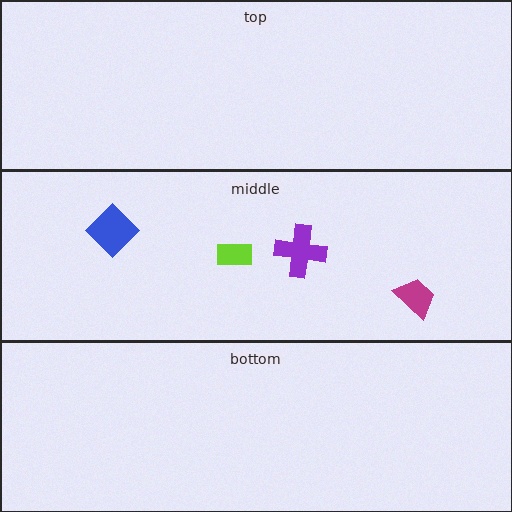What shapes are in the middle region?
The blue diamond, the lime rectangle, the magenta trapezoid, the purple cross.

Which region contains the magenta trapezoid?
The middle region.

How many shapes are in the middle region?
4.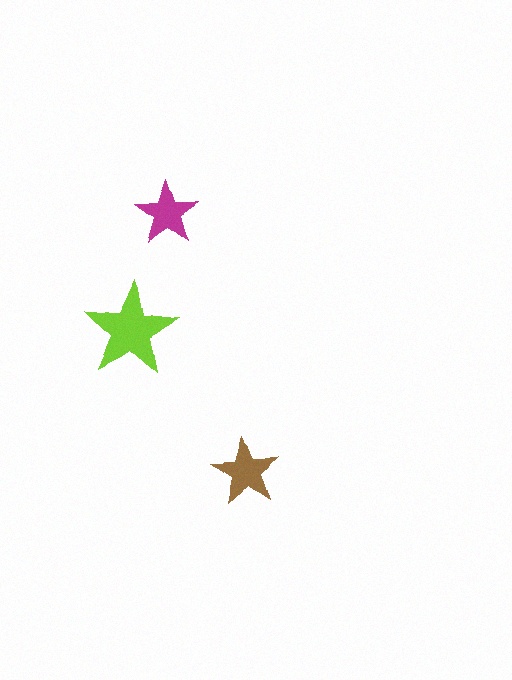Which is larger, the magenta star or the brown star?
The brown one.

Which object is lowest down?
The brown star is bottommost.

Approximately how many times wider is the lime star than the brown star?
About 1.5 times wider.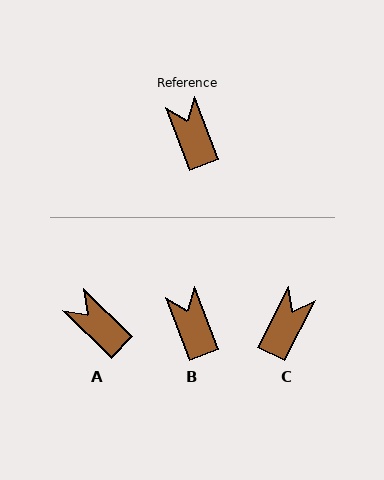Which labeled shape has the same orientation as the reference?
B.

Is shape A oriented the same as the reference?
No, it is off by about 25 degrees.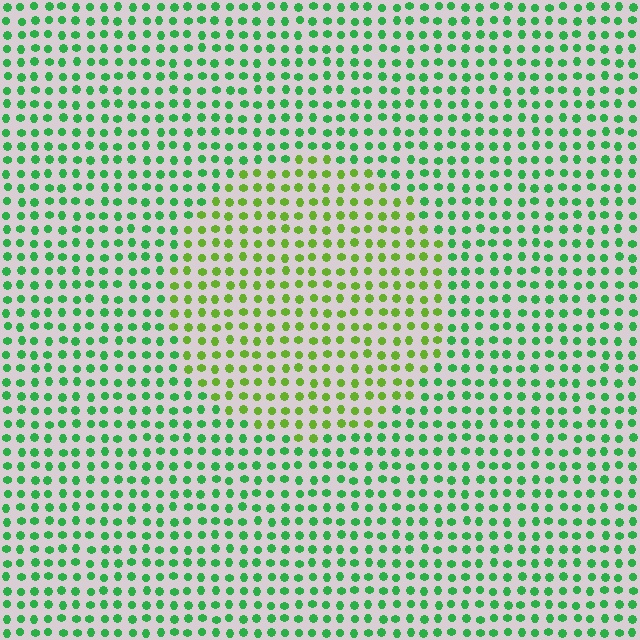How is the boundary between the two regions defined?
The boundary is defined purely by a slight shift in hue (about 39 degrees). Spacing, size, and orientation are identical on both sides.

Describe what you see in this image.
The image is filled with small green elements in a uniform arrangement. A circle-shaped region is visible where the elements are tinted to a slightly different hue, forming a subtle color boundary.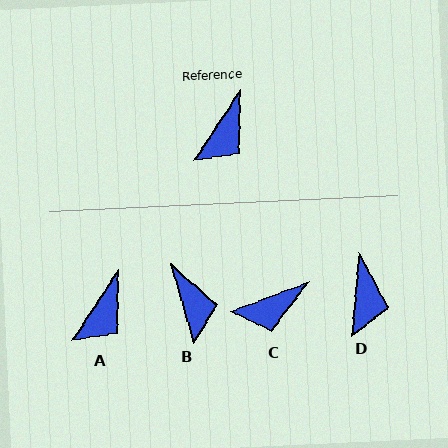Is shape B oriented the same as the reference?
No, it is off by about 50 degrees.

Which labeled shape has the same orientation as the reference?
A.